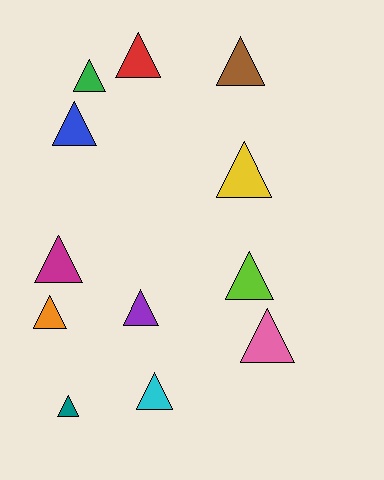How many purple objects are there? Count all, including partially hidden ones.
There is 1 purple object.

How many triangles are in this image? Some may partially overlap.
There are 12 triangles.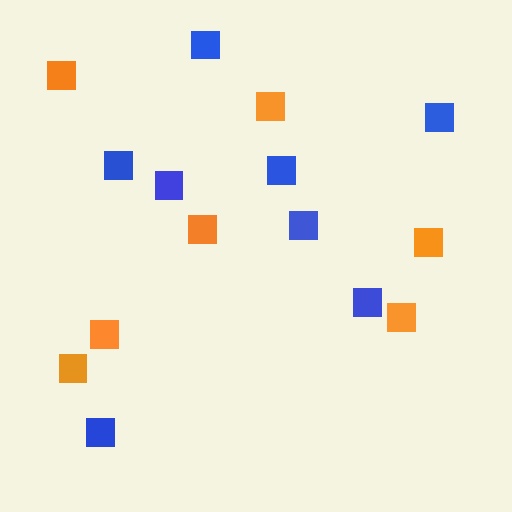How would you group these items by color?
There are 2 groups: one group of blue squares (8) and one group of orange squares (7).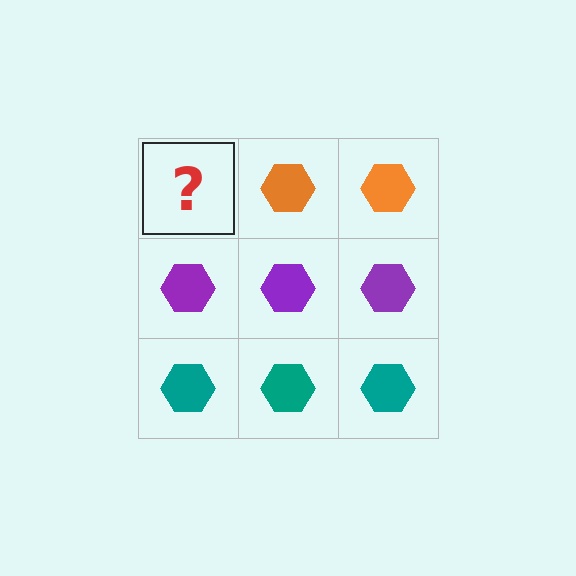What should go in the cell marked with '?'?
The missing cell should contain an orange hexagon.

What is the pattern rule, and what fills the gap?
The rule is that each row has a consistent color. The gap should be filled with an orange hexagon.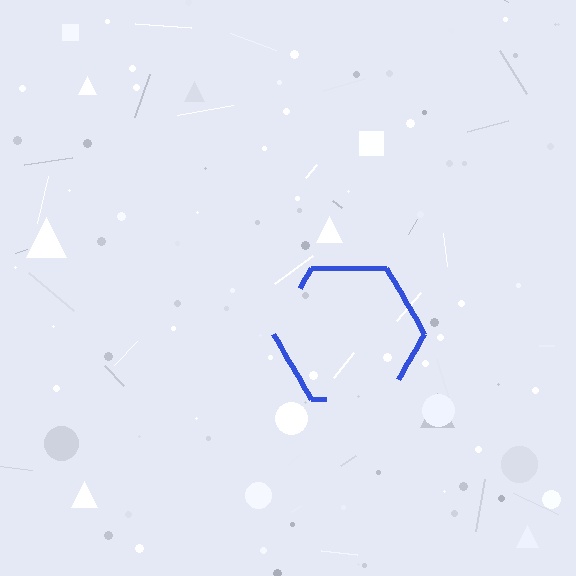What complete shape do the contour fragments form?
The contour fragments form a hexagon.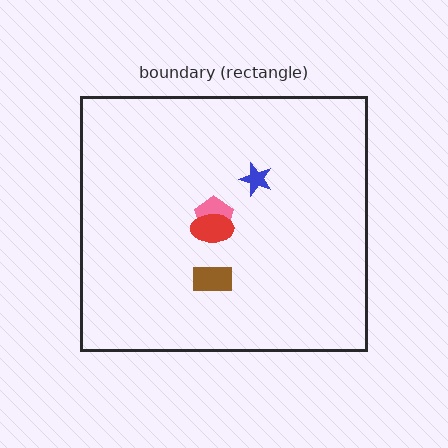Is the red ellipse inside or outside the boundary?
Inside.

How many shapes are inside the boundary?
4 inside, 0 outside.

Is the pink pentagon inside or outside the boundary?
Inside.